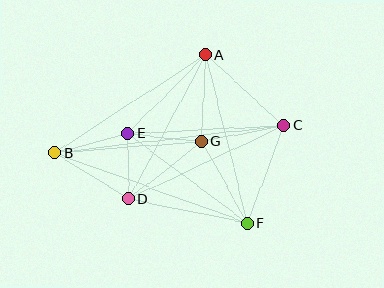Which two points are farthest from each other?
Points B and C are farthest from each other.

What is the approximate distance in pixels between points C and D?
The distance between C and D is approximately 172 pixels.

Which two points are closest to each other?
Points D and E are closest to each other.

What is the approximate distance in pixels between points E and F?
The distance between E and F is approximately 149 pixels.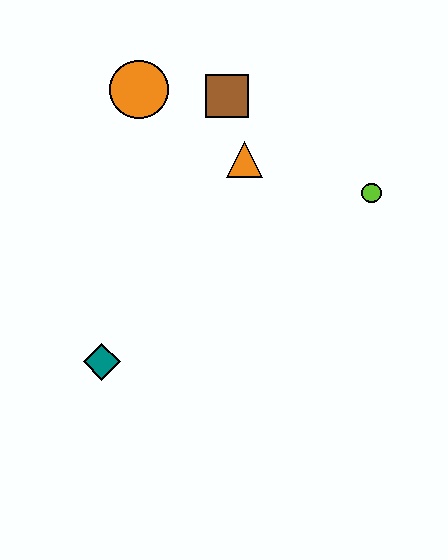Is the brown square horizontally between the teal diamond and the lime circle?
Yes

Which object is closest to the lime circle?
The orange triangle is closest to the lime circle.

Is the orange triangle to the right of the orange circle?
Yes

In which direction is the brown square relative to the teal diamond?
The brown square is above the teal diamond.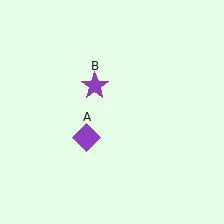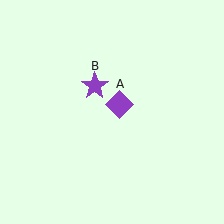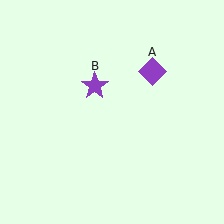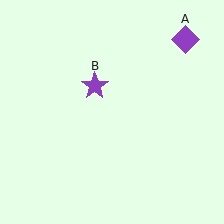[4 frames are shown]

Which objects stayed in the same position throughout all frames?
Purple star (object B) remained stationary.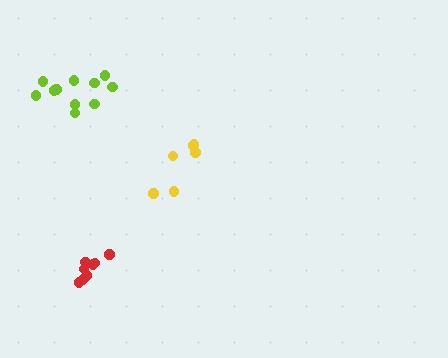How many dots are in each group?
Group 1: 12 dots, Group 2: 8 dots, Group 3: 6 dots (26 total).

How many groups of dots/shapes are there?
There are 3 groups.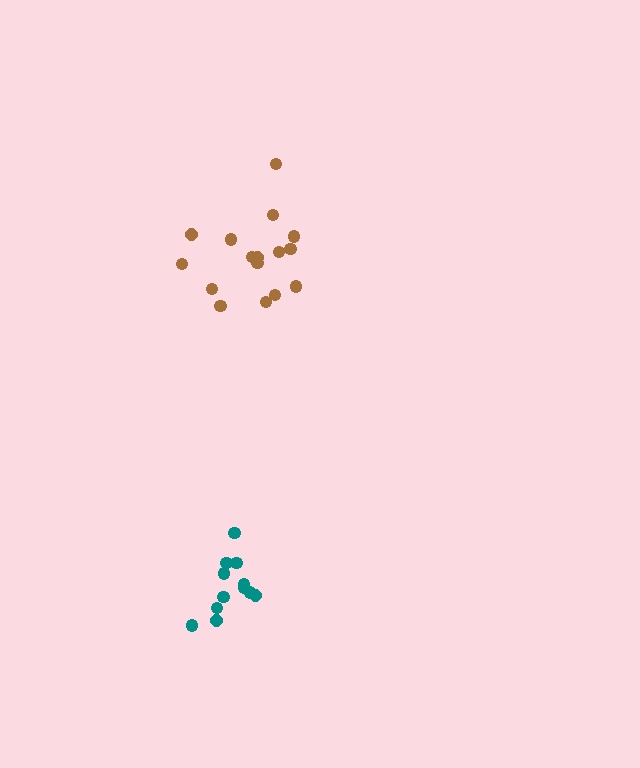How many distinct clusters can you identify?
There are 2 distinct clusters.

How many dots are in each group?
Group 1: 12 dots, Group 2: 16 dots (28 total).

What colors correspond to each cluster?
The clusters are colored: teal, brown.